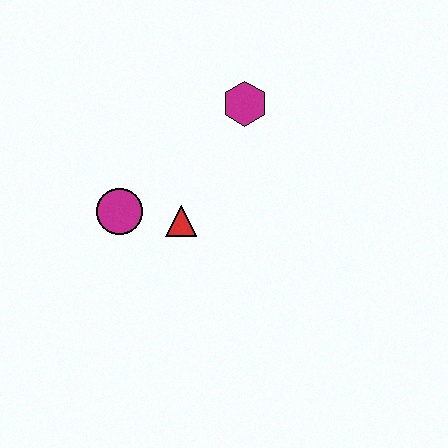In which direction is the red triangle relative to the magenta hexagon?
The red triangle is below the magenta hexagon.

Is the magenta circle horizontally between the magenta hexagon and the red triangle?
No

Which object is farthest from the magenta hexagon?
The magenta circle is farthest from the magenta hexagon.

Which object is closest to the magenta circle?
The red triangle is closest to the magenta circle.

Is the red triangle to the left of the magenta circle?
No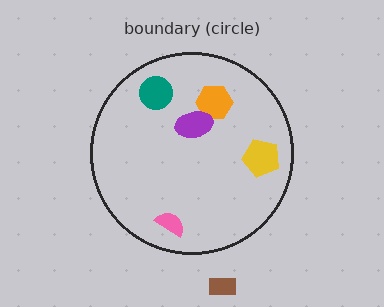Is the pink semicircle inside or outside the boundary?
Inside.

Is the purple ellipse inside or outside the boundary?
Inside.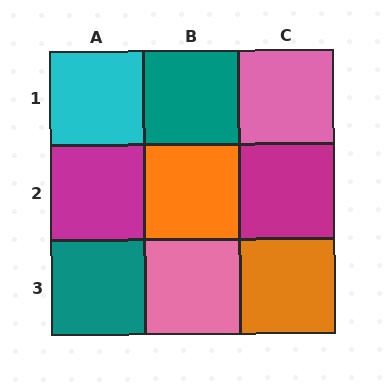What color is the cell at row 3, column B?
Pink.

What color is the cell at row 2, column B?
Orange.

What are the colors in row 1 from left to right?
Cyan, teal, pink.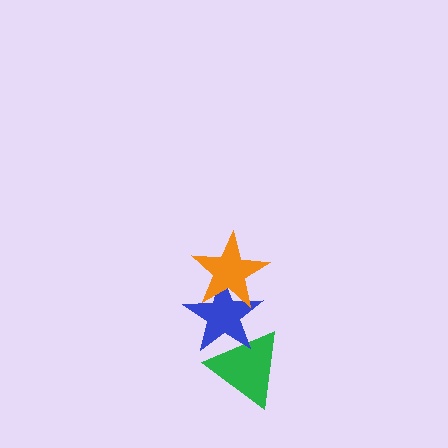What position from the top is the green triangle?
The green triangle is 3rd from the top.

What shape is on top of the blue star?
The orange star is on top of the blue star.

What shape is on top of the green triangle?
The blue star is on top of the green triangle.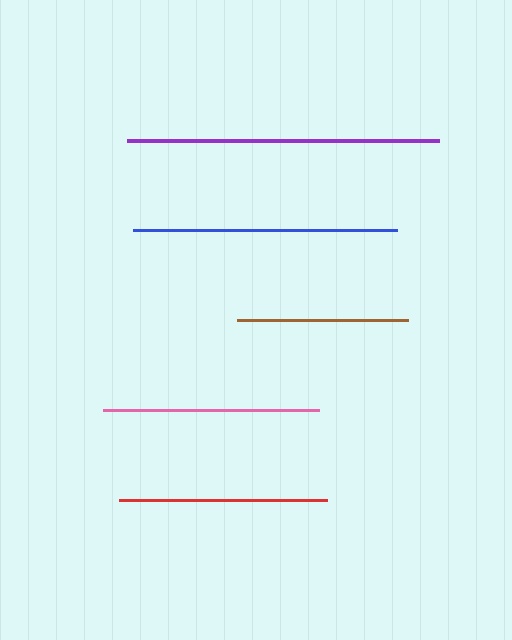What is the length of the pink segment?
The pink segment is approximately 216 pixels long.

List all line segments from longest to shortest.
From longest to shortest: purple, blue, pink, red, brown.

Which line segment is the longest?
The purple line is the longest at approximately 312 pixels.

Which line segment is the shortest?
The brown line is the shortest at approximately 171 pixels.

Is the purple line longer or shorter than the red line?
The purple line is longer than the red line.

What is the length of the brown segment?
The brown segment is approximately 171 pixels long.